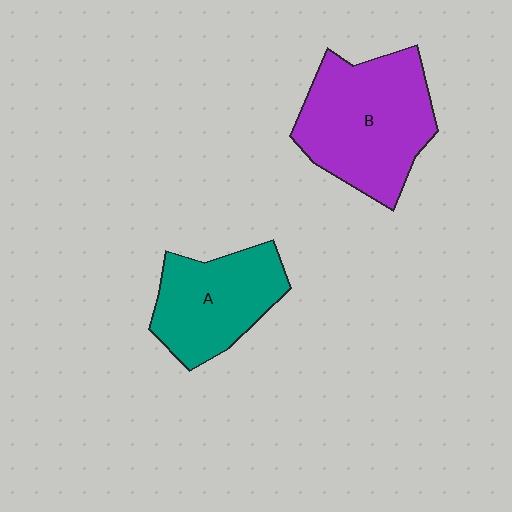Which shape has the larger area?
Shape B (purple).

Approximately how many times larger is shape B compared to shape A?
Approximately 1.4 times.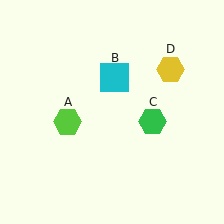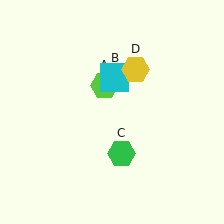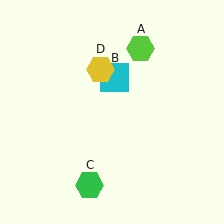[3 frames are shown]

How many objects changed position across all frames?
3 objects changed position: lime hexagon (object A), green hexagon (object C), yellow hexagon (object D).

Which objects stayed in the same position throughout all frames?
Cyan square (object B) remained stationary.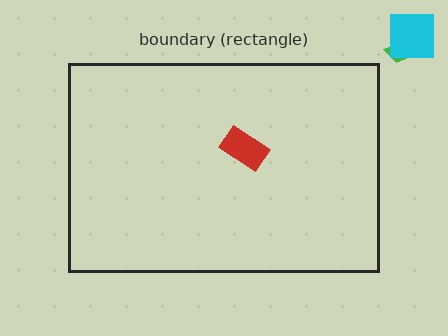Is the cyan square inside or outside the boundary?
Outside.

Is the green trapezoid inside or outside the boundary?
Outside.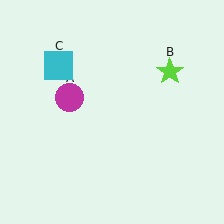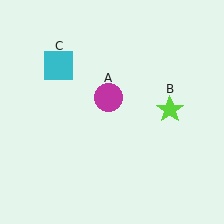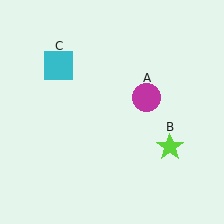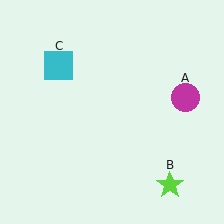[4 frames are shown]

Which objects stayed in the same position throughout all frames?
Cyan square (object C) remained stationary.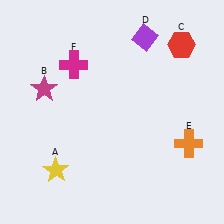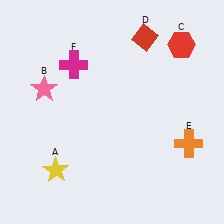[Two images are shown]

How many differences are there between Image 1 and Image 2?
There are 2 differences between the two images.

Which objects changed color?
B changed from magenta to pink. D changed from purple to red.